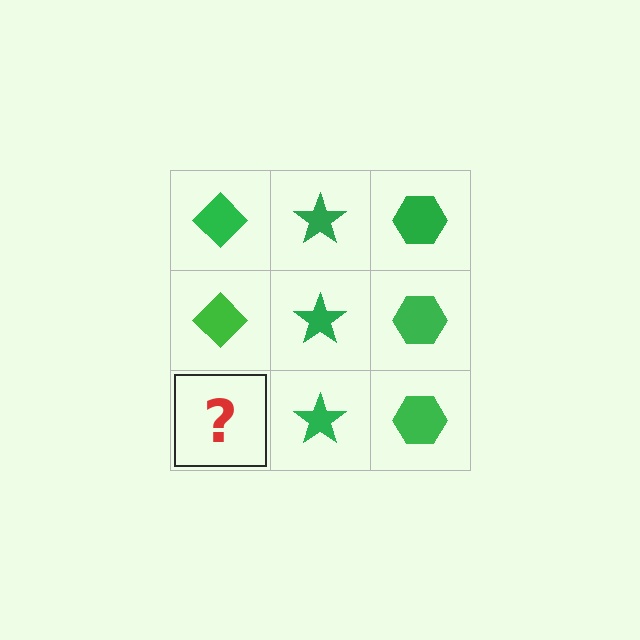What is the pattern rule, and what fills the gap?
The rule is that each column has a consistent shape. The gap should be filled with a green diamond.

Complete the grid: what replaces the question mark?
The question mark should be replaced with a green diamond.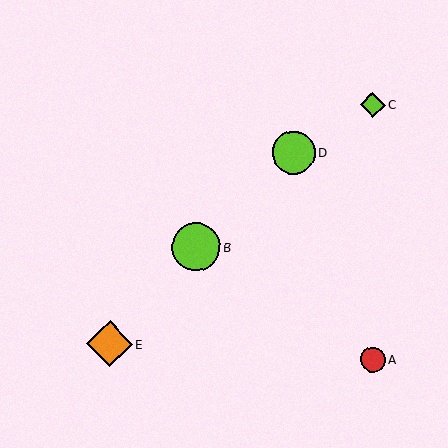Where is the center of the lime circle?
The center of the lime circle is at (196, 247).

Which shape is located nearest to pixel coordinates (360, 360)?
The red circle (labeled A) at (373, 359) is nearest to that location.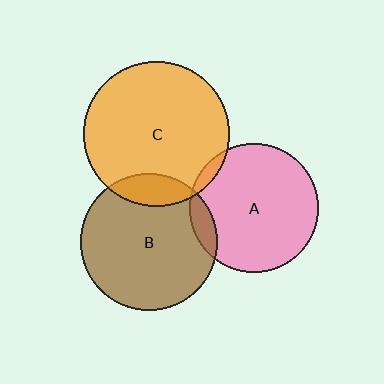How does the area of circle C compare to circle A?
Approximately 1.3 times.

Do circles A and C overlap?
Yes.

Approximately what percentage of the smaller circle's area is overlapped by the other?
Approximately 5%.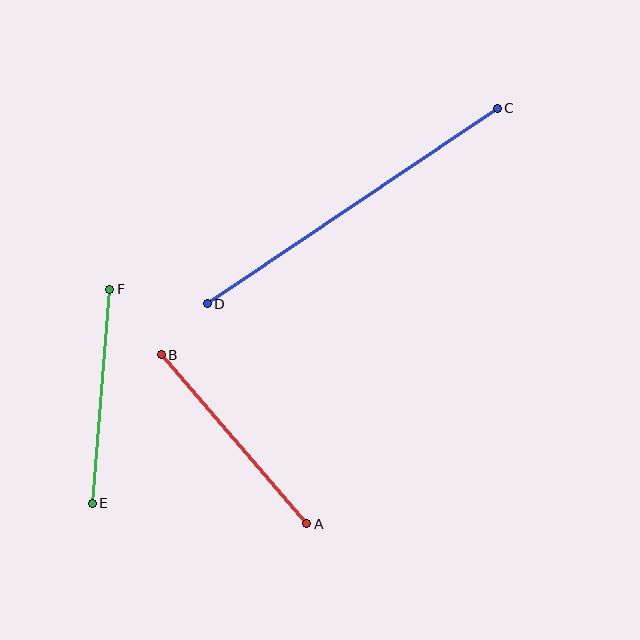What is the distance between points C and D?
The distance is approximately 350 pixels.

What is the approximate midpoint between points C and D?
The midpoint is at approximately (352, 206) pixels.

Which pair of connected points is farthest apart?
Points C and D are farthest apart.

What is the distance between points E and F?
The distance is approximately 215 pixels.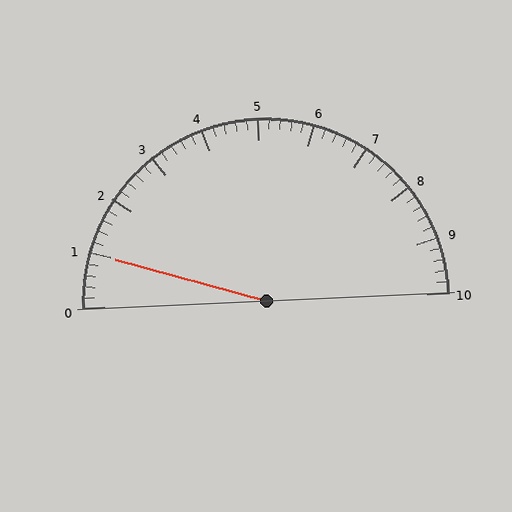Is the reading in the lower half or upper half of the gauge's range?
The reading is in the lower half of the range (0 to 10).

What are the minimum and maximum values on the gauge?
The gauge ranges from 0 to 10.